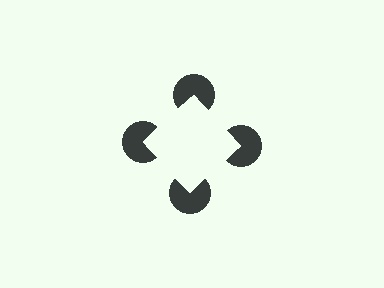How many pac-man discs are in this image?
There are 4 — one at each vertex of the illusory square.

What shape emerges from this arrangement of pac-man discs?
An illusory square — its edges are inferred from the aligned wedge cuts in the pac-man discs, not physically drawn.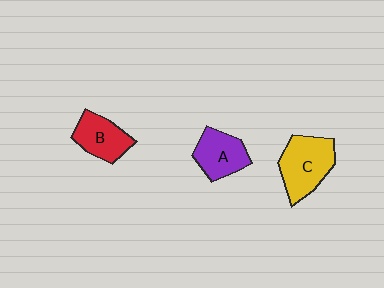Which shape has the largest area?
Shape C (yellow).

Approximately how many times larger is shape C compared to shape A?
Approximately 1.3 times.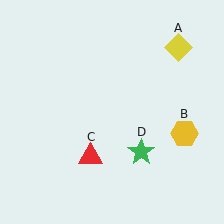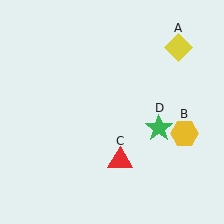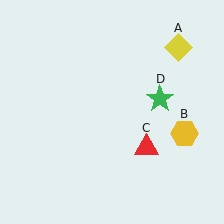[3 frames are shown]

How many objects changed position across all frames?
2 objects changed position: red triangle (object C), green star (object D).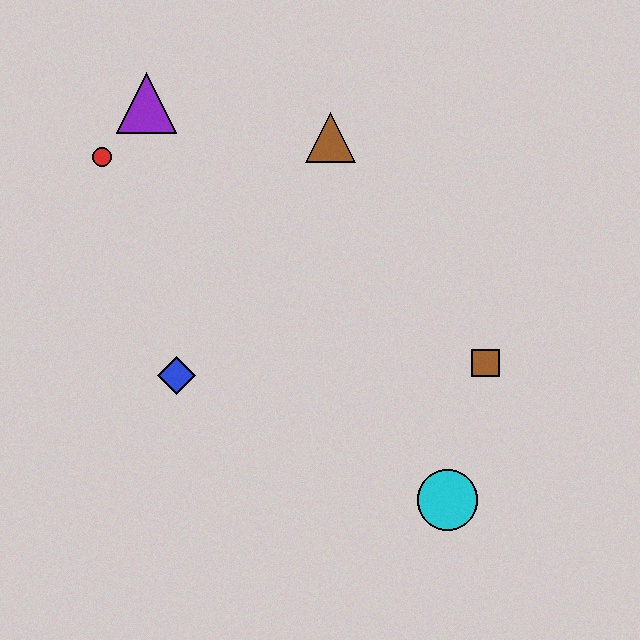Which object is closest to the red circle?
The purple triangle is closest to the red circle.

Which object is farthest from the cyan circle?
The purple triangle is farthest from the cyan circle.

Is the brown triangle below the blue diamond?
No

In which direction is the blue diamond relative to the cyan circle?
The blue diamond is to the left of the cyan circle.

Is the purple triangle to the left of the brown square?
Yes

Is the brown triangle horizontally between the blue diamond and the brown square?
Yes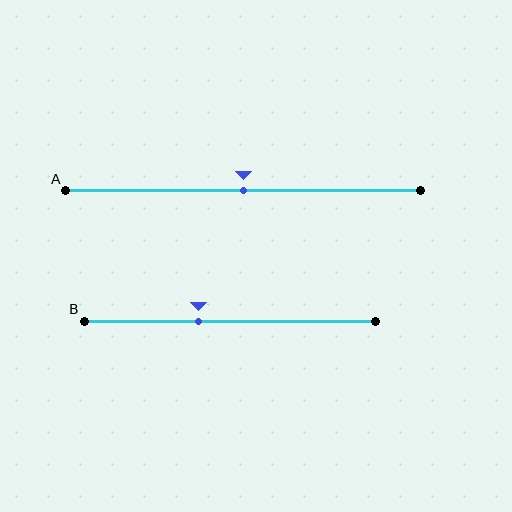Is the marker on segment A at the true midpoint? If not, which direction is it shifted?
Yes, the marker on segment A is at the true midpoint.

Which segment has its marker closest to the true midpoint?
Segment A has its marker closest to the true midpoint.